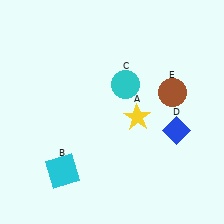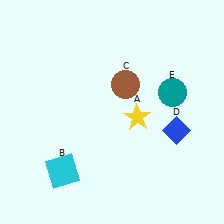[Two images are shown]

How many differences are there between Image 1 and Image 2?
There are 2 differences between the two images.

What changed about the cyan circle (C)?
In Image 1, C is cyan. In Image 2, it changed to brown.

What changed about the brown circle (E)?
In Image 1, E is brown. In Image 2, it changed to teal.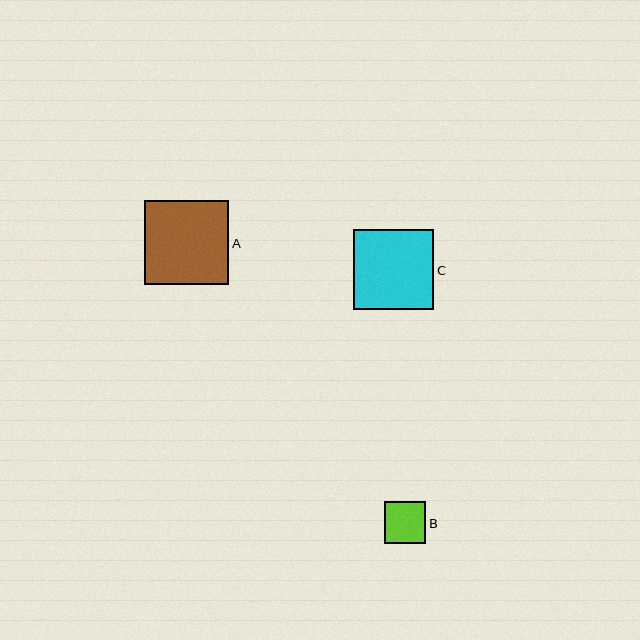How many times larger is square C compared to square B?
Square C is approximately 2.0 times the size of square B.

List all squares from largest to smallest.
From largest to smallest: A, C, B.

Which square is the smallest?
Square B is the smallest with a size of approximately 41 pixels.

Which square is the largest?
Square A is the largest with a size of approximately 85 pixels.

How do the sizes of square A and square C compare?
Square A and square C are approximately the same size.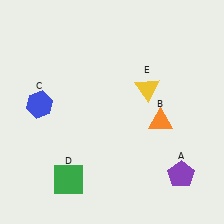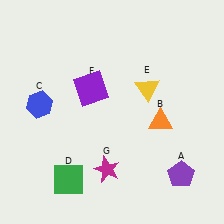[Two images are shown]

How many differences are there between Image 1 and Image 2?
There are 2 differences between the two images.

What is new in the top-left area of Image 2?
A purple square (F) was added in the top-left area of Image 2.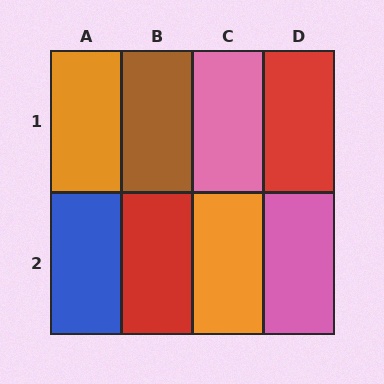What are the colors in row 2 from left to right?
Blue, red, orange, pink.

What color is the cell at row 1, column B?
Brown.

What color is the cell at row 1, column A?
Orange.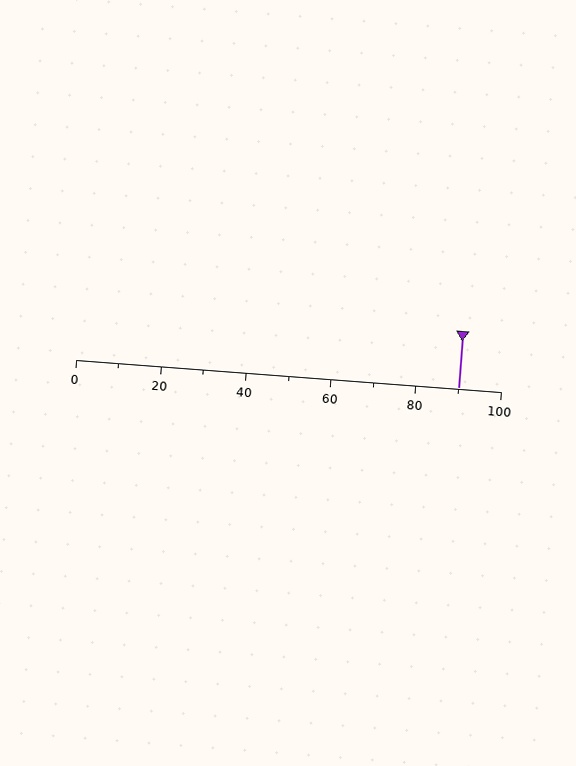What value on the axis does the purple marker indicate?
The marker indicates approximately 90.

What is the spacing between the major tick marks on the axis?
The major ticks are spaced 20 apart.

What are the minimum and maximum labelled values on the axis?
The axis runs from 0 to 100.